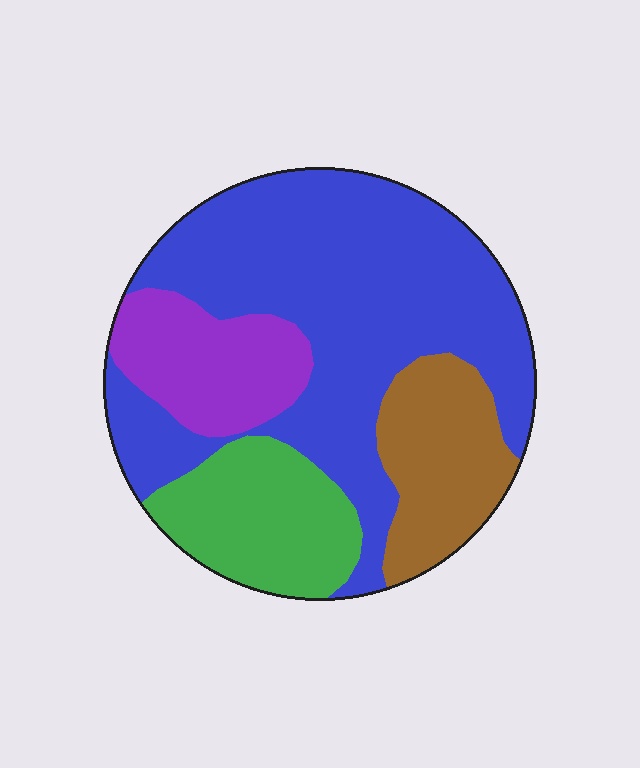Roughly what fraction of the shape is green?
Green takes up about one sixth (1/6) of the shape.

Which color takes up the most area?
Blue, at roughly 55%.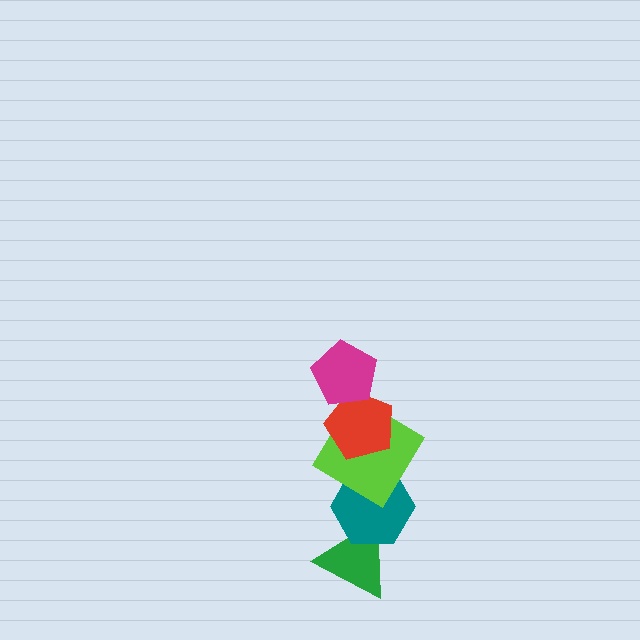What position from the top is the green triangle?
The green triangle is 5th from the top.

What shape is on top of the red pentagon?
The magenta pentagon is on top of the red pentagon.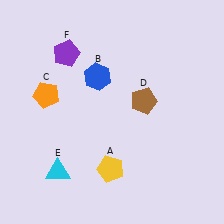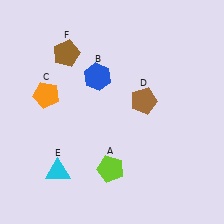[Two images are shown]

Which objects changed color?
A changed from yellow to lime. F changed from purple to brown.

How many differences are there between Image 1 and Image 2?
There are 2 differences between the two images.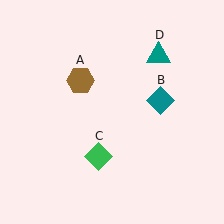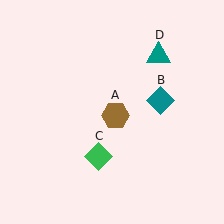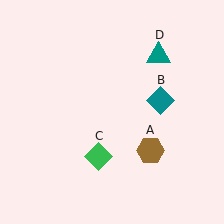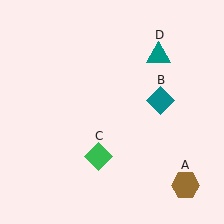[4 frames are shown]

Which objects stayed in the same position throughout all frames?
Teal diamond (object B) and green diamond (object C) and teal triangle (object D) remained stationary.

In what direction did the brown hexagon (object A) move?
The brown hexagon (object A) moved down and to the right.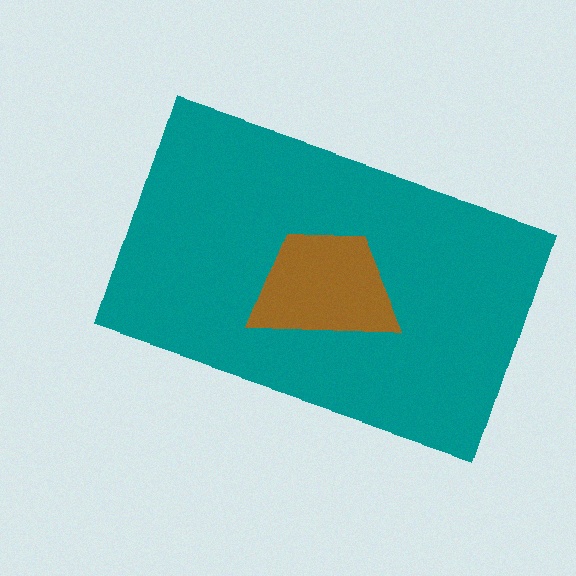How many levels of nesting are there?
2.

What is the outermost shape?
The teal rectangle.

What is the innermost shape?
The brown trapezoid.